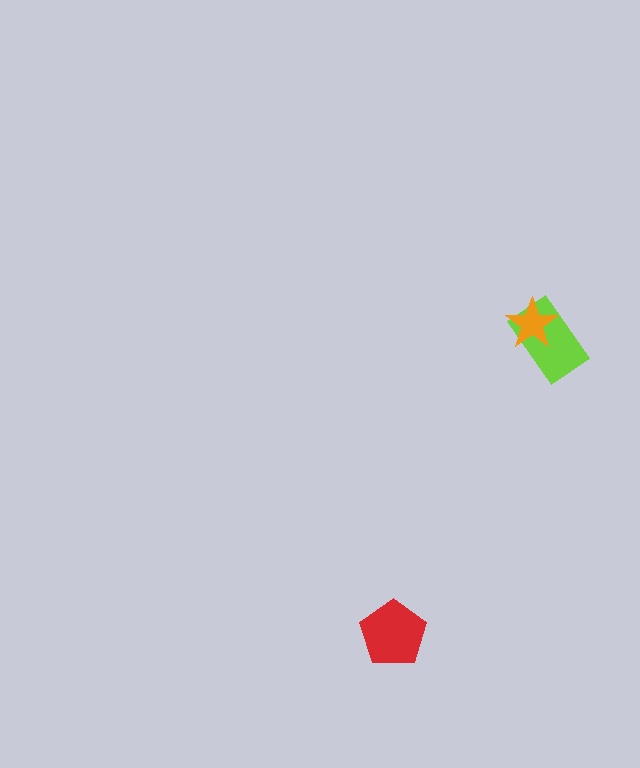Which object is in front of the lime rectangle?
The orange star is in front of the lime rectangle.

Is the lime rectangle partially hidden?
Yes, it is partially covered by another shape.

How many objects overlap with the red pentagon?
0 objects overlap with the red pentagon.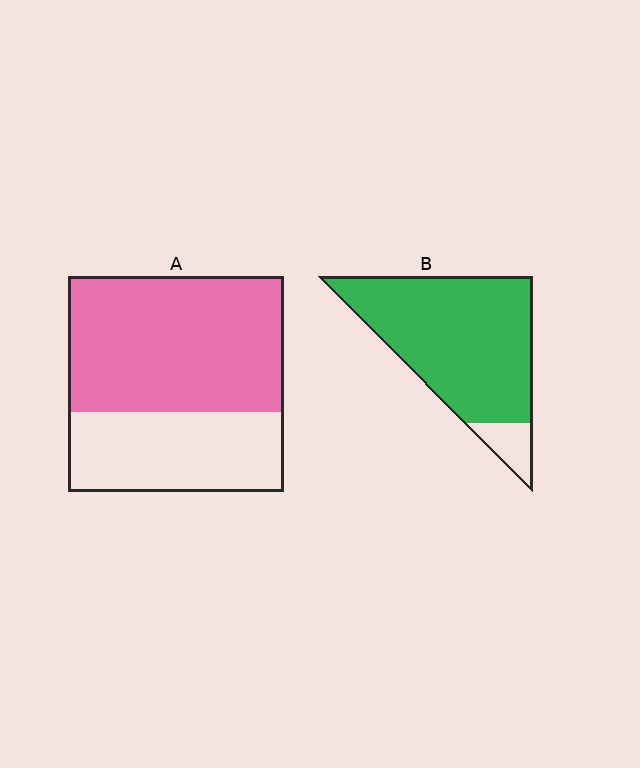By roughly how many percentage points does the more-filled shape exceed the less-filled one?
By roughly 25 percentage points (B over A).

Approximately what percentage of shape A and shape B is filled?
A is approximately 65% and B is approximately 90%.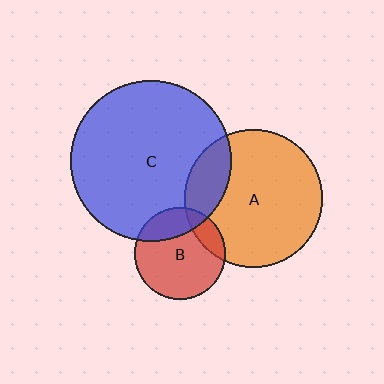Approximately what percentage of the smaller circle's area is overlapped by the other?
Approximately 25%.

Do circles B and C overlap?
Yes.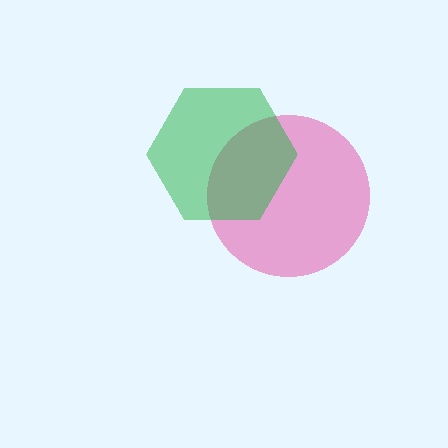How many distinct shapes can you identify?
There are 2 distinct shapes: a pink circle, a green hexagon.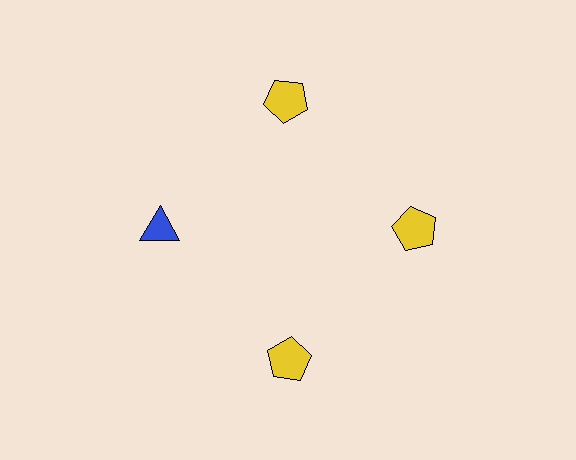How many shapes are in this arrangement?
There are 4 shapes arranged in a ring pattern.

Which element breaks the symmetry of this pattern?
The blue triangle at roughly the 9 o'clock position breaks the symmetry. All other shapes are yellow pentagons.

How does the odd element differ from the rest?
It differs in both color (blue instead of yellow) and shape (triangle instead of pentagon).